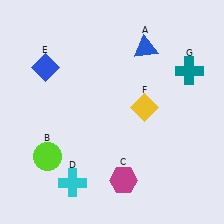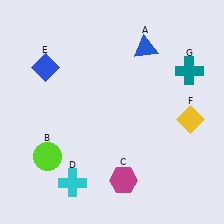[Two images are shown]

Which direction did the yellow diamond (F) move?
The yellow diamond (F) moved right.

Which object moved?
The yellow diamond (F) moved right.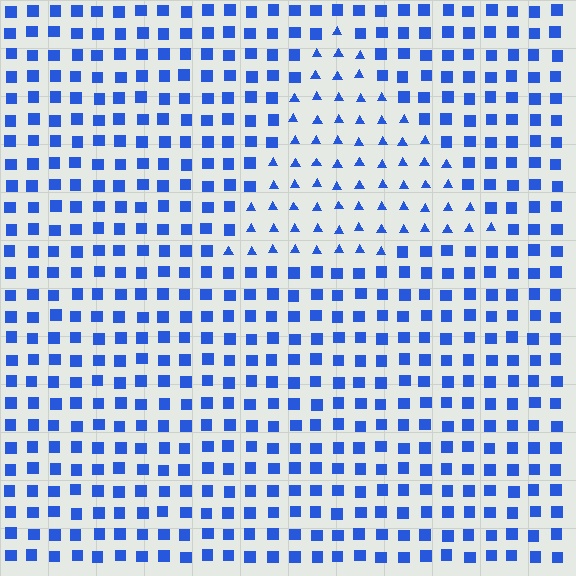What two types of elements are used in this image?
The image uses triangles inside the triangle region and squares outside it.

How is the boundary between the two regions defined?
The boundary is defined by a change in element shape: triangles inside vs. squares outside. All elements share the same color and spacing.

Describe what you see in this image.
The image is filled with small blue elements arranged in a uniform grid. A triangle-shaped region contains triangles, while the surrounding area contains squares. The boundary is defined purely by the change in element shape.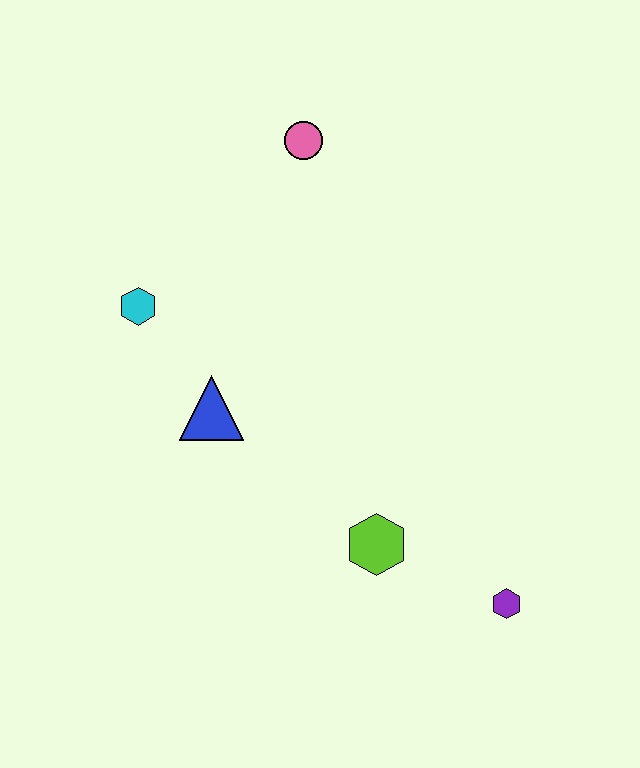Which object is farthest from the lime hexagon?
The pink circle is farthest from the lime hexagon.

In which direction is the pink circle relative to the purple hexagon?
The pink circle is above the purple hexagon.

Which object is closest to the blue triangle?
The cyan hexagon is closest to the blue triangle.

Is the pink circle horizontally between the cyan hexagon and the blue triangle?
No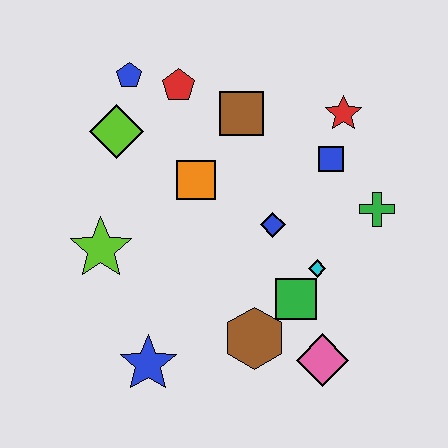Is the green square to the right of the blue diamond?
Yes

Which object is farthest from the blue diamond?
The blue pentagon is farthest from the blue diamond.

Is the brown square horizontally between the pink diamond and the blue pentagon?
Yes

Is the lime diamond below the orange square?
No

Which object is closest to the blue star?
The brown hexagon is closest to the blue star.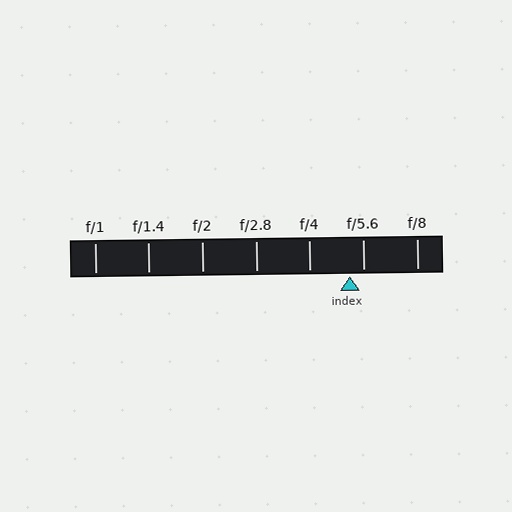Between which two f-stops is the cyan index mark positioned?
The index mark is between f/4 and f/5.6.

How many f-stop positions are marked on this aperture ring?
There are 7 f-stop positions marked.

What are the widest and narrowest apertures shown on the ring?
The widest aperture shown is f/1 and the narrowest is f/8.